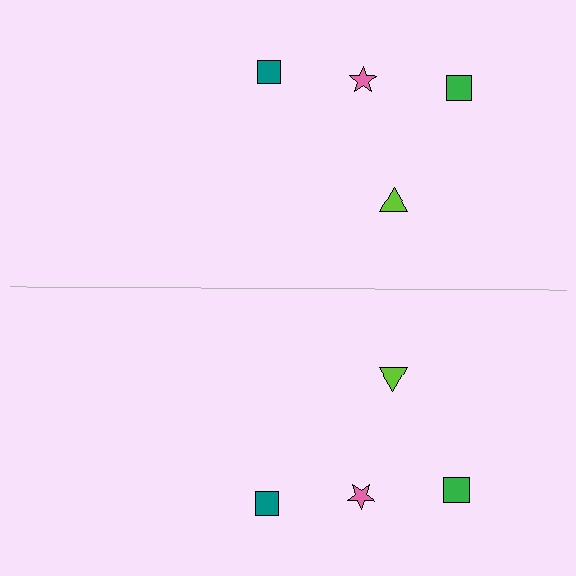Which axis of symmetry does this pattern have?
The pattern has a horizontal axis of symmetry running through the center of the image.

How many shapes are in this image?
There are 8 shapes in this image.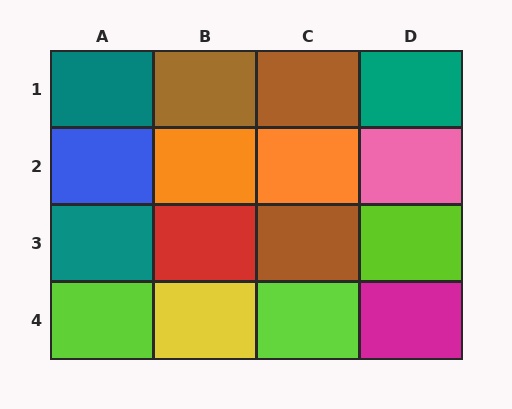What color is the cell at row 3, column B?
Red.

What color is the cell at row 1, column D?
Teal.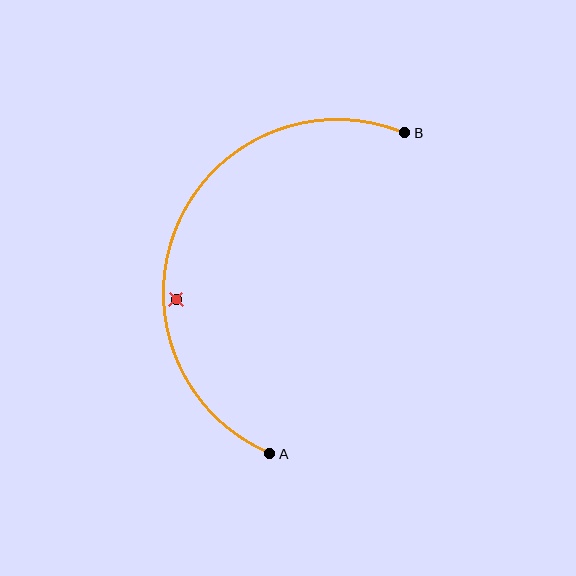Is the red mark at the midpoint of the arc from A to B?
No — the red mark does not lie on the arc at all. It sits slightly inside the curve.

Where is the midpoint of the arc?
The arc midpoint is the point on the curve farthest from the straight line joining A and B. It sits to the left of that line.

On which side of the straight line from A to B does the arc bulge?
The arc bulges to the left of the straight line connecting A and B.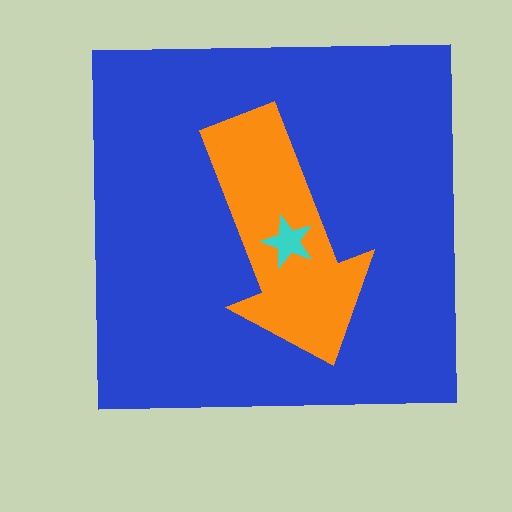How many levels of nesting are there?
3.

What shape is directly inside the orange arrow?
The cyan star.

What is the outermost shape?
The blue square.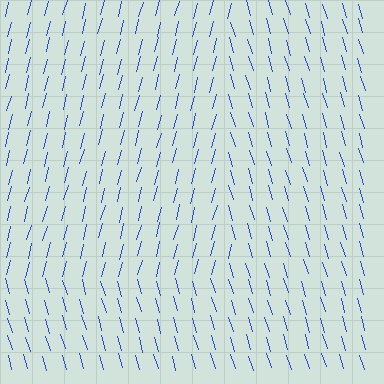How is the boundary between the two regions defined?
The boundary is defined purely by a change in line orientation (approximately 31 degrees difference). All lines are the same color and thickness.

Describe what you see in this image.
The image is filled with small blue line segments. A rectangle region in the image has lines oriented differently from the surrounding lines, creating a visible texture boundary.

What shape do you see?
I see a rectangle.